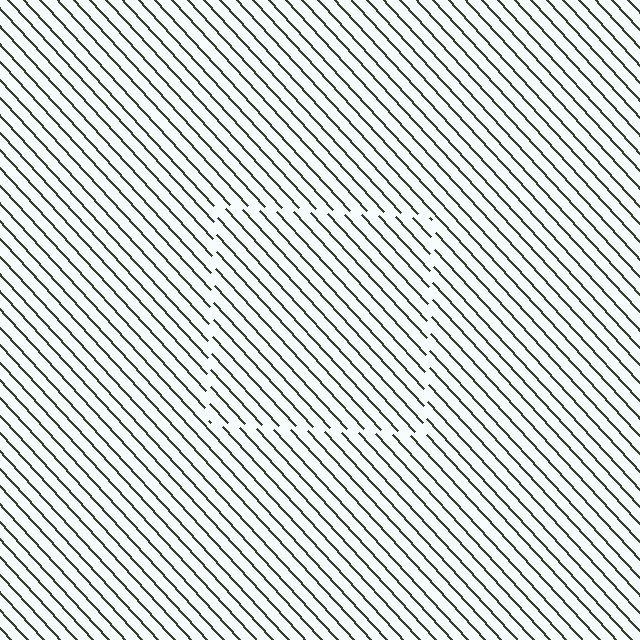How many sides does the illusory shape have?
4 sides — the line-ends trace a square.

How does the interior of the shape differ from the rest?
The interior of the shape contains the same grating, shifted by half a period — the contour is defined by the phase discontinuity where line-ends from the inner and outer gratings abut.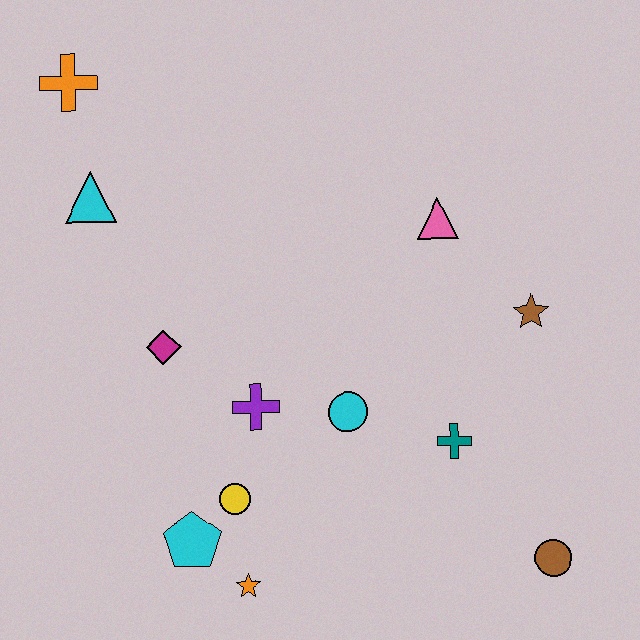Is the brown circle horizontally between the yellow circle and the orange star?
No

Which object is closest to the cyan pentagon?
The yellow circle is closest to the cyan pentagon.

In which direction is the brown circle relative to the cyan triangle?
The brown circle is to the right of the cyan triangle.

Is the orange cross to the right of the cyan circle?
No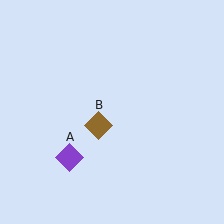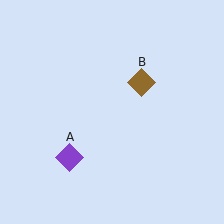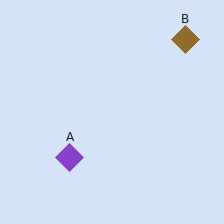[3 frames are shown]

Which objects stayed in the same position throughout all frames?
Purple diamond (object A) remained stationary.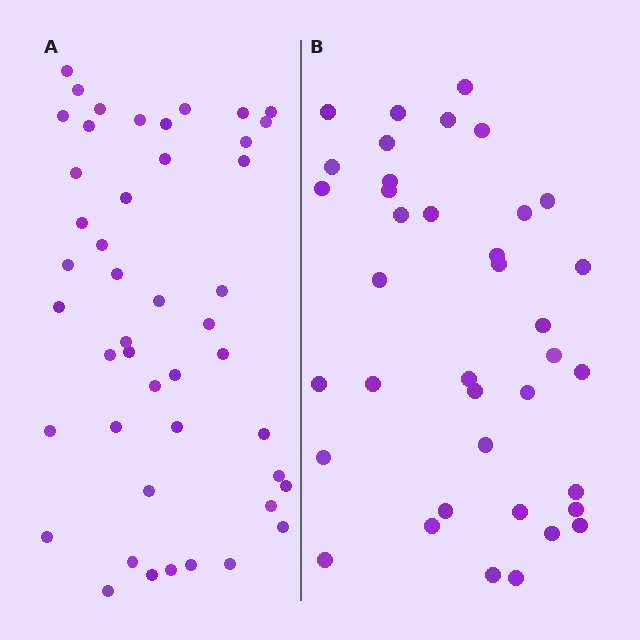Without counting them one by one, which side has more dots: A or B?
Region A (the left region) has more dots.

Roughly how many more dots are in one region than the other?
Region A has roughly 8 or so more dots than region B.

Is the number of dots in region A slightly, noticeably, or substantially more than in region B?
Region A has only slightly more — the two regions are fairly close. The ratio is roughly 1.2 to 1.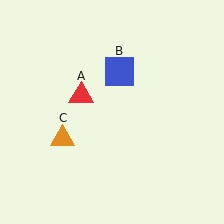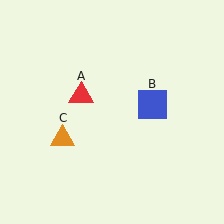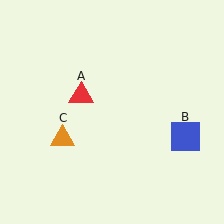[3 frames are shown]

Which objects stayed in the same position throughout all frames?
Red triangle (object A) and orange triangle (object C) remained stationary.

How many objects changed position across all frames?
1 object changed position: blue square (object B).